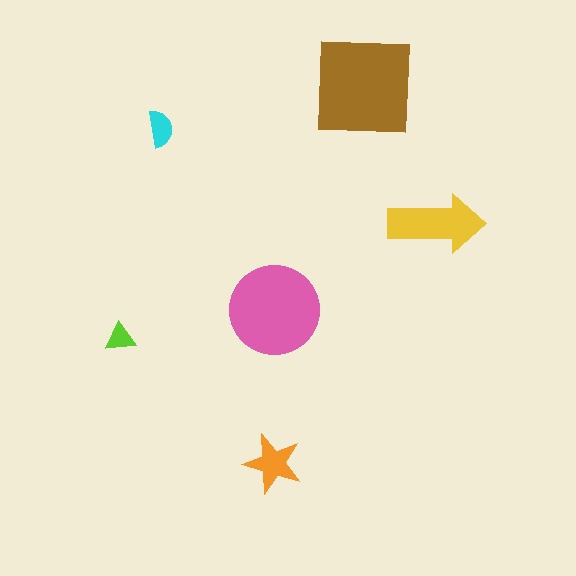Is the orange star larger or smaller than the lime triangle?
Larger.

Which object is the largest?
The brown square.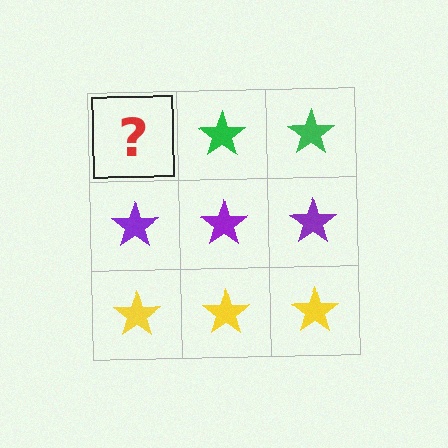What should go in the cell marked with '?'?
The missing cell should contain a green star.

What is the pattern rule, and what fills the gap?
The rule is that each row has a consistent color. The gap should be filled with a green star.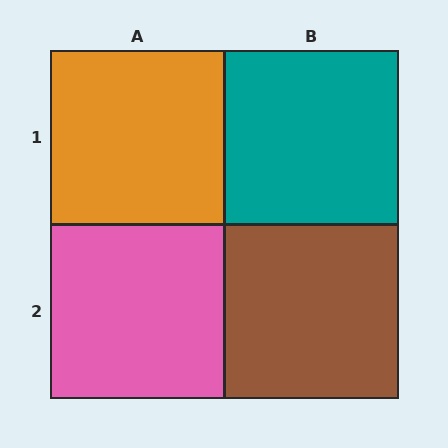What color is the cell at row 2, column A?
Pink.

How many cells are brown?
1 cell is brown.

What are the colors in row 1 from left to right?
Orange, teal.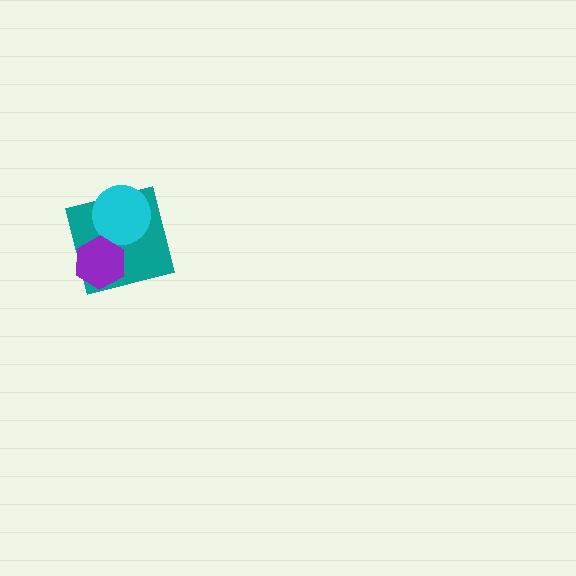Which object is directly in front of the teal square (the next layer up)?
The cyan circle is directly in front of the teal square.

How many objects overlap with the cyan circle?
1 object overlaps with the cyan circle.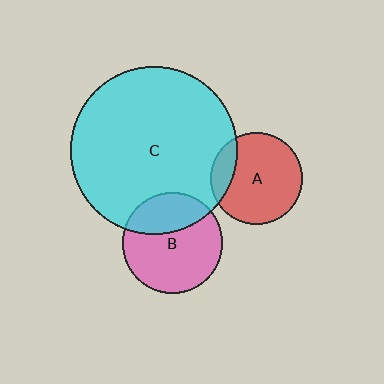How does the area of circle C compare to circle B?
Approximately 2.8 times.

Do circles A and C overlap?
Yes.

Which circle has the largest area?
Circle C (cyan).